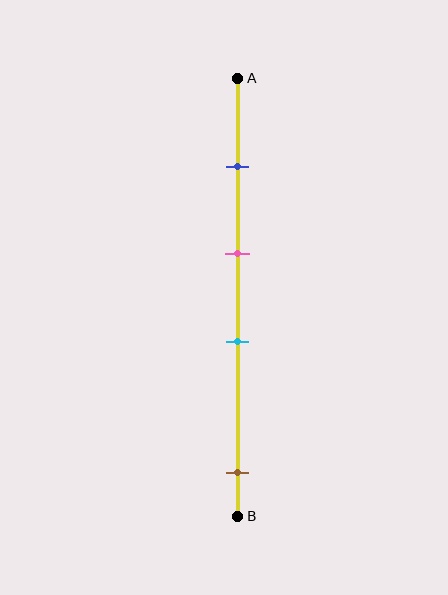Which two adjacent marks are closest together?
The pink and cyan marks are the closest adjacent pair.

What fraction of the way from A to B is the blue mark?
The blue mark is approximately 20% (0.2) of the way from A to B.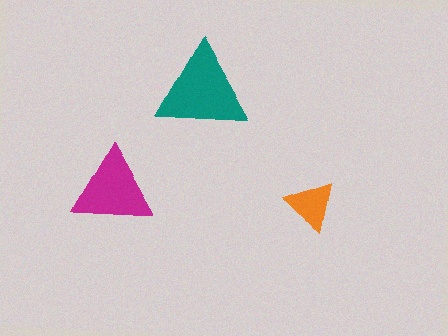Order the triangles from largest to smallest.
the teal one, the magenta one, the orange one.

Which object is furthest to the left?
The magenta triangle is leftmost.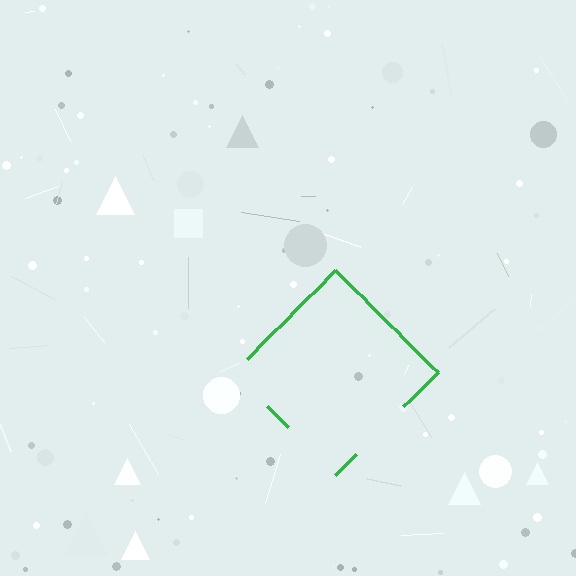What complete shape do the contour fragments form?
The contour fragments form a diamond.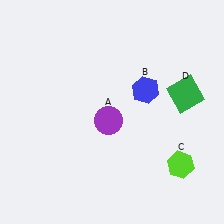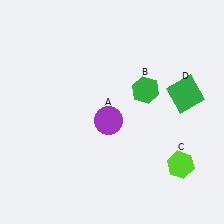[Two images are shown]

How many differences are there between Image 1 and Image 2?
There is 1 difference between the two images.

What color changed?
The hexagon (B) changed from blue in Image 1 to green in Image 2.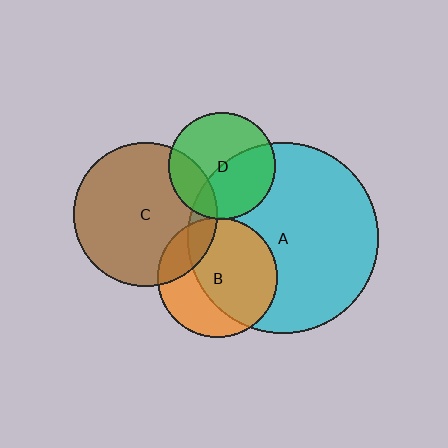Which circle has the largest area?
Circle A (cyan).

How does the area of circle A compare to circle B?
Approximately 2.6 times.